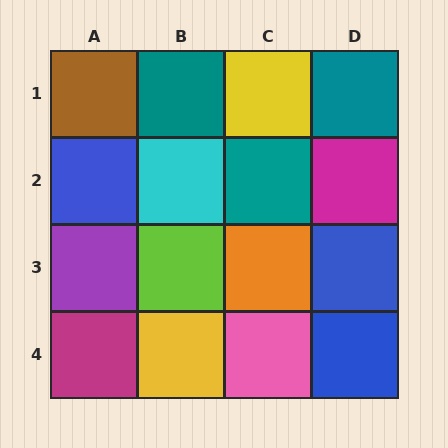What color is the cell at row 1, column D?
Teal.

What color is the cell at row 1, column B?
Teal.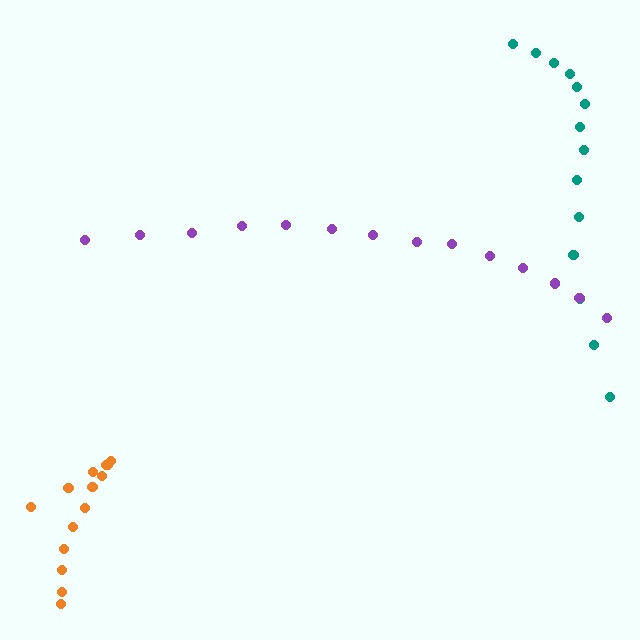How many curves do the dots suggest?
There are 3 distinct paths.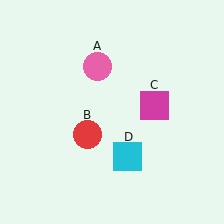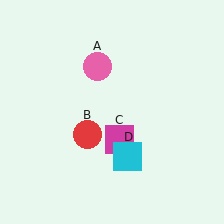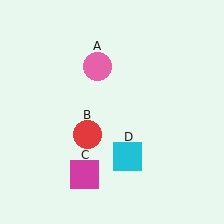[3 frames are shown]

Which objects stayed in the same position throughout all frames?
Pink circle (object A) and red circle (object B) and cyan square (object D) remained stationary.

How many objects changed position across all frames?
1 object changed position: magenta square (object C).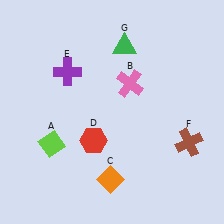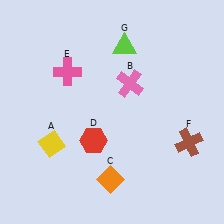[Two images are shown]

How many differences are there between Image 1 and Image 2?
There are 3 differences between the two images.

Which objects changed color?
A changed from lime to yellow. E changed from purple to pink. G changed from green to lime.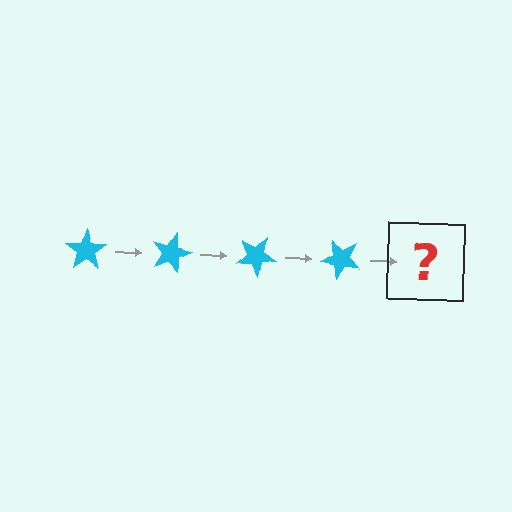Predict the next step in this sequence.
The next step is a cyan star rotated 60 degrees.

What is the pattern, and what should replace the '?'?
The pattern is that the star rotates 15 degrees each step. The '?' should be a cyan star rotated 60 degrees.